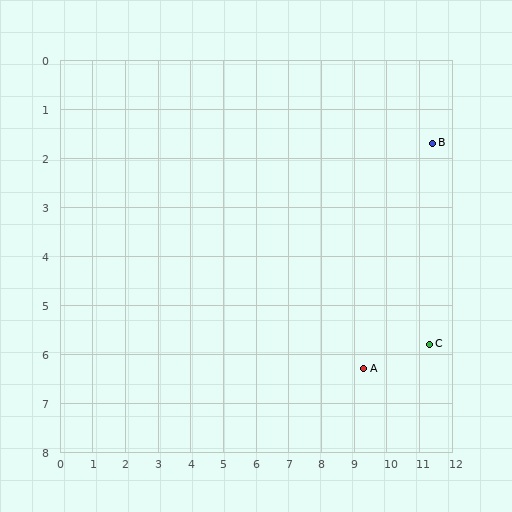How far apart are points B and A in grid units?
Points B and A are about 5.1 grid units apart.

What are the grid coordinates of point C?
Point C is at approximately (11.3, 5.8).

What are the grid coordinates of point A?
Point A is at approximately (9.3, 6.3).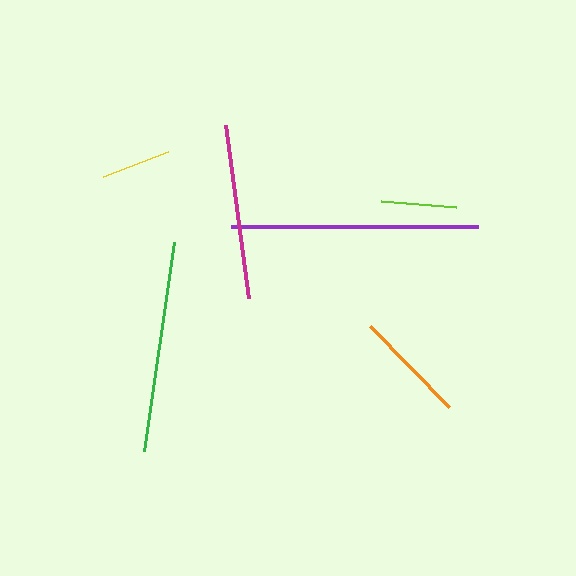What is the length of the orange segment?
The orange segment is approximately 113 pixels long.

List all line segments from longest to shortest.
From longest to shortest: purple, green, magenta, orange, lime, yellow.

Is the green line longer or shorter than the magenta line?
The green line is longer than the magenta line.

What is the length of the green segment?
The green segment is approximately 211 pixels long.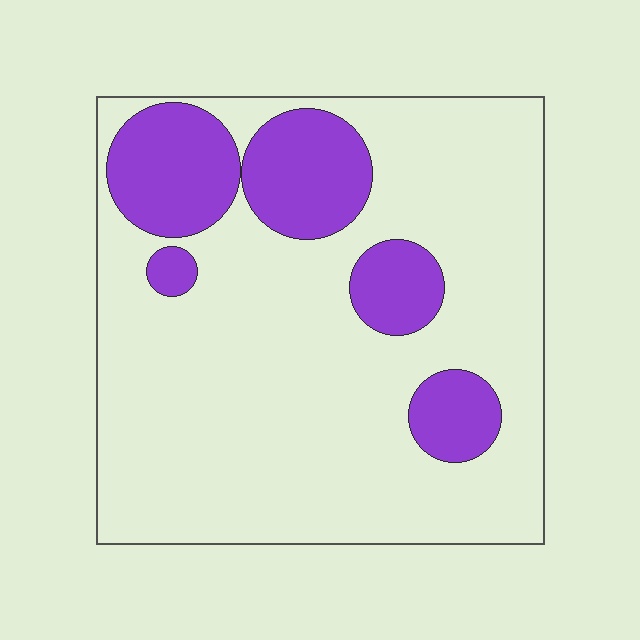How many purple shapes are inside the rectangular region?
5.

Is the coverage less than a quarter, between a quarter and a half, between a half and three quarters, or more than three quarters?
Less than a quarter.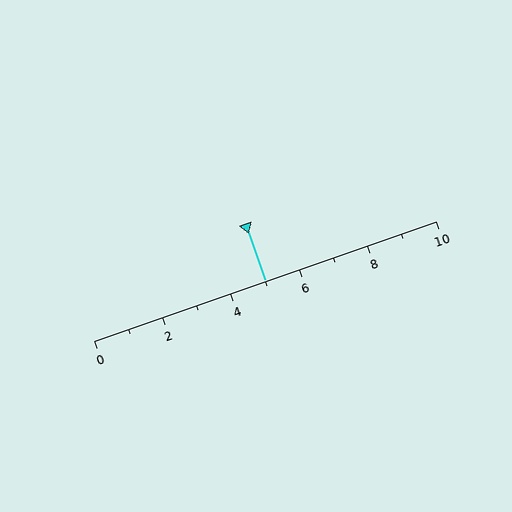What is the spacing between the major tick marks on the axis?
The major ticks are spaced 2 apart.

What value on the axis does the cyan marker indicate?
The marker indicates approximately 5.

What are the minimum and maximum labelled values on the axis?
The axis runs from 0 to 10.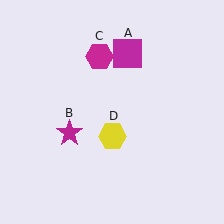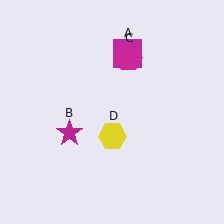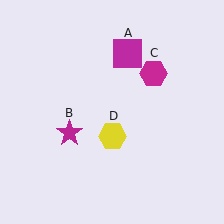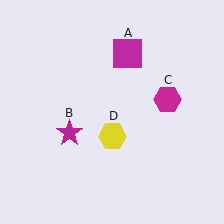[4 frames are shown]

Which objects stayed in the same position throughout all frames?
Magenta square (object A) and magenta star (object B) and yellow hexagon (object D) remained stationary.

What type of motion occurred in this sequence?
The magenta hexagon (object C) rotated clockwise around the center of the scene.